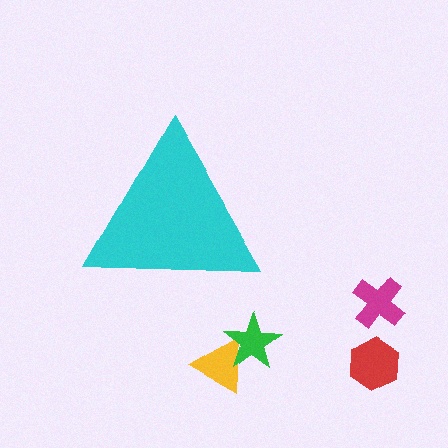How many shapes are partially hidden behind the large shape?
0 shapes are partially hidden.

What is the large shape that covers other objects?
A cyan triangle.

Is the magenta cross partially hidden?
No, the magenta cross is fully visible.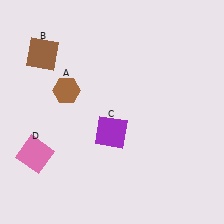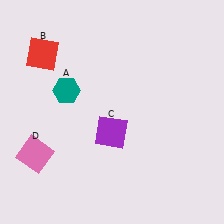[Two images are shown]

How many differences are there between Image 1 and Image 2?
There are 2 differences between the two images.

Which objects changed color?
A changed from brown to teal. B changed from brown to red.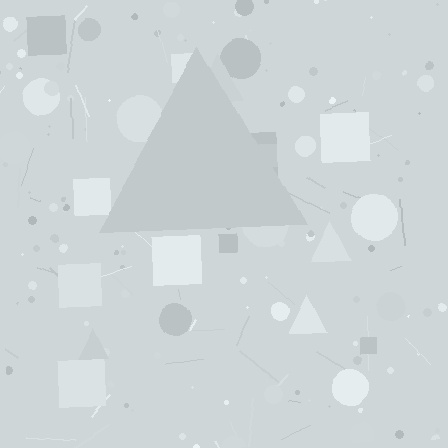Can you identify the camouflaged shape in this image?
The camouflaged shape is a triangle.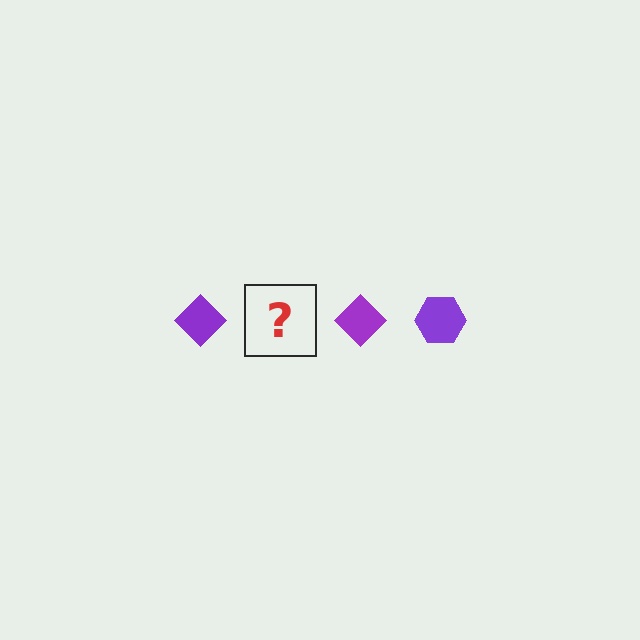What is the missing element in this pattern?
The missing element is a purple hexagon.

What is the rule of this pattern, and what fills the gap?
The rule is that the pattern cycles through diamond, hexagon shapes in purple. The gap should be filled with a purple hexagon.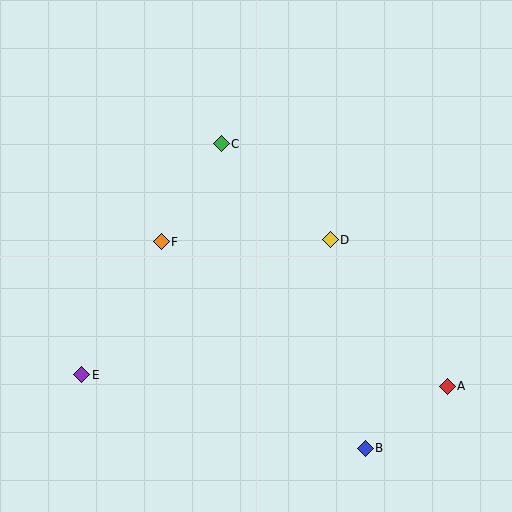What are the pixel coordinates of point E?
Point E is at (82, 375).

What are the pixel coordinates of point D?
Point D is at (330, 240).